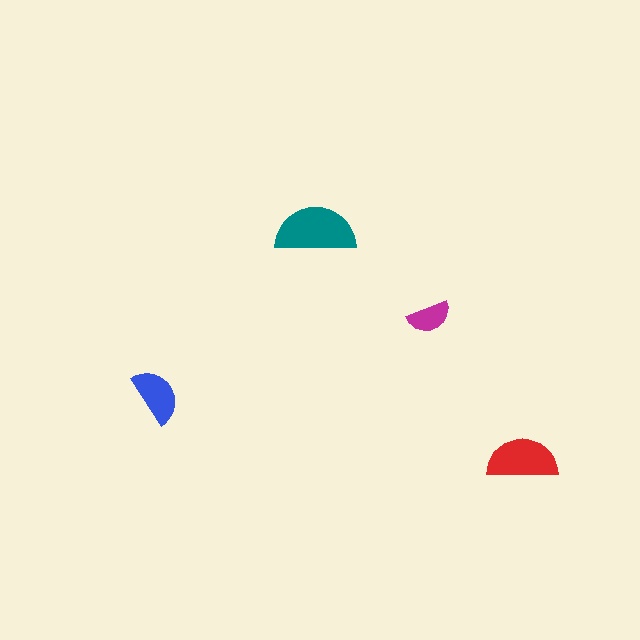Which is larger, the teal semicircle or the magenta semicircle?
The teal one.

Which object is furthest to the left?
The blue semicircle is leftmost.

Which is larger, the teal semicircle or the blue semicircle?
The teal one.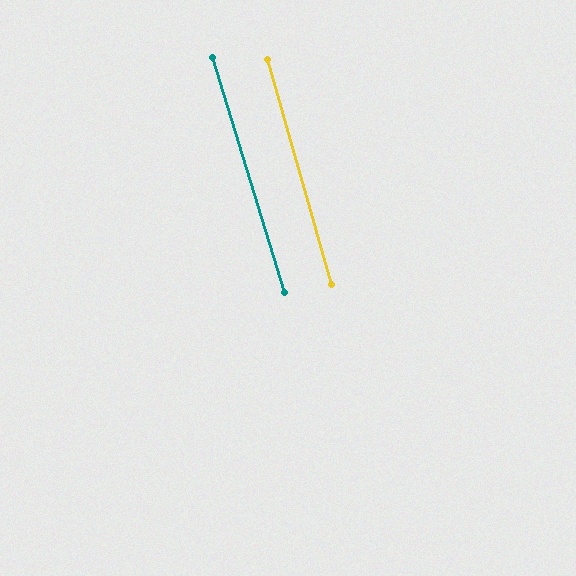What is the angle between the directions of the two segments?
Approximately 1 degree.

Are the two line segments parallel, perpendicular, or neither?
Parallel — their directions differ by only 1.2°.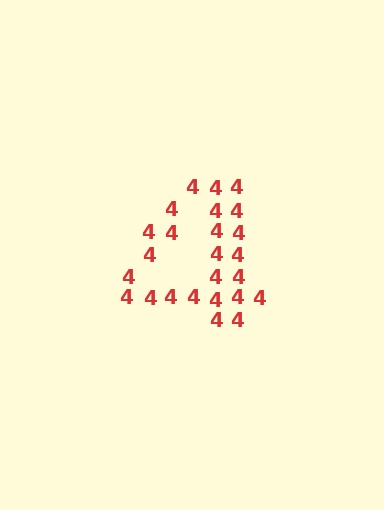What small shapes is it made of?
It is made of small digit 4's.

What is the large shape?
The large shape is the digit 4.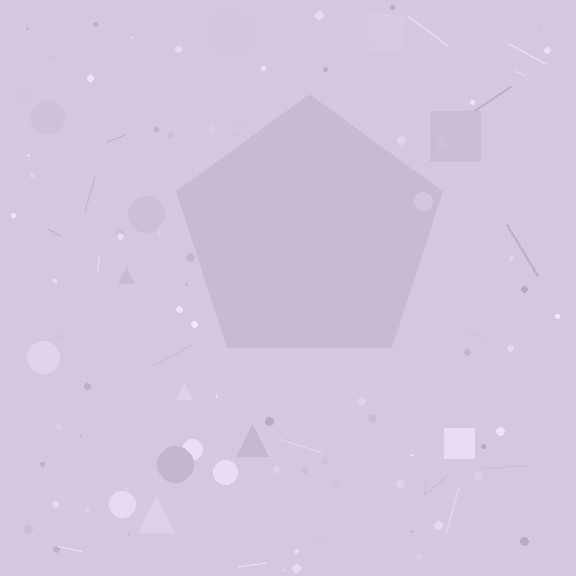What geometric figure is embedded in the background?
A pentagon is embedded in the background.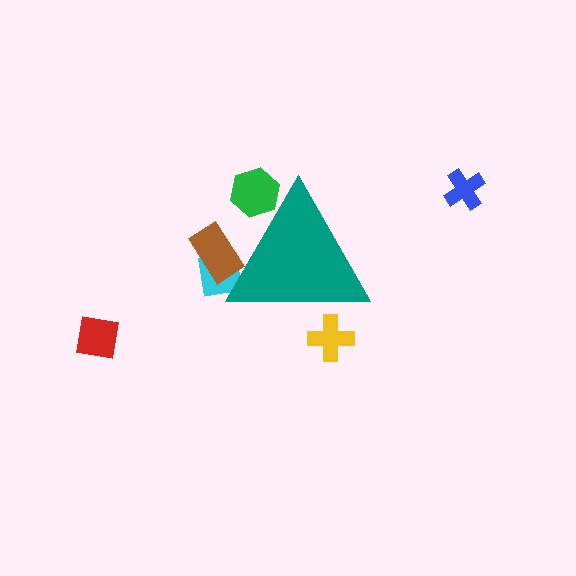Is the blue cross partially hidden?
No, the blue cross is fully visible.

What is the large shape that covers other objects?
A teal triangle.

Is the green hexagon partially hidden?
Yes, the green hexagon is partially hidden behind the teal triangle.